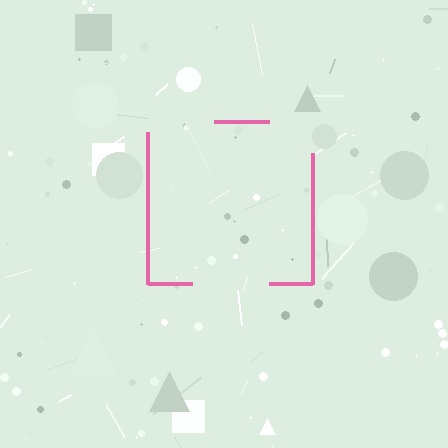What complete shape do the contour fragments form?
The contour fragments form a square.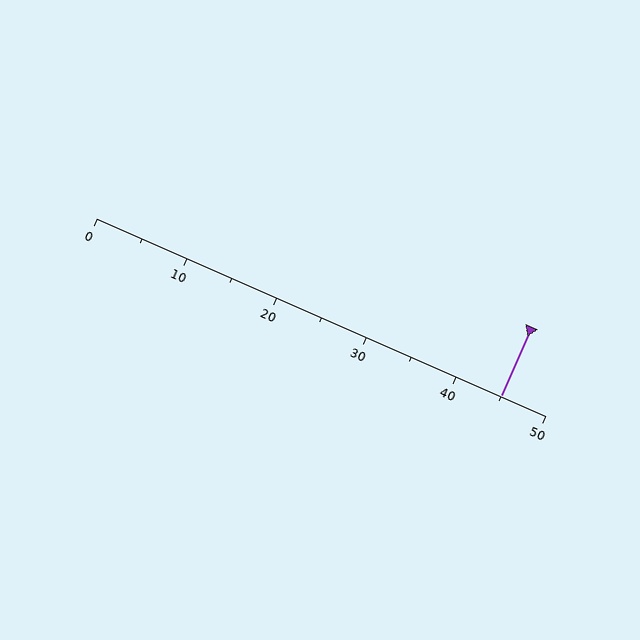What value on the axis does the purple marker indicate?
The marker indicates approximately 45.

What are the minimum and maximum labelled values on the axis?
The axis runs from 0 to 50.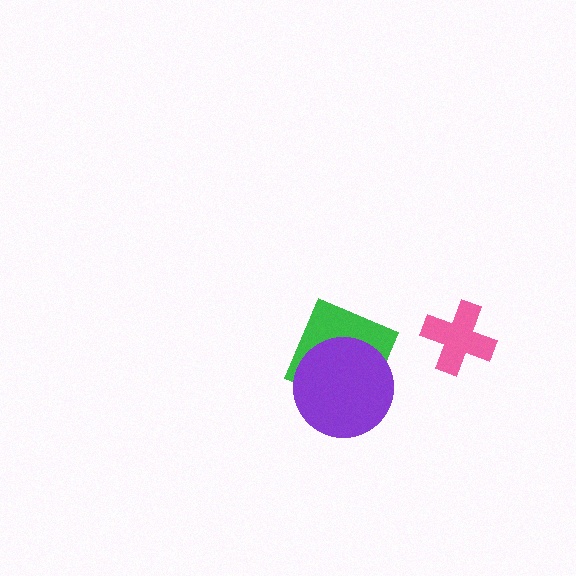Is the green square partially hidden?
Yes, it is partially covered by another shape.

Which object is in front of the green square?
The purple circle is in front of the green square.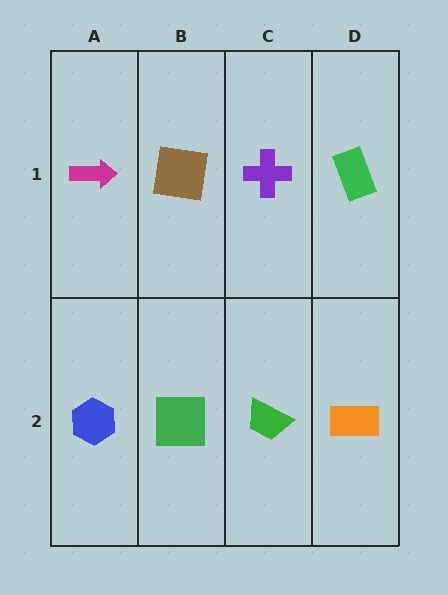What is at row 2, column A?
A blue hexagon.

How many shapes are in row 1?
4 shapes.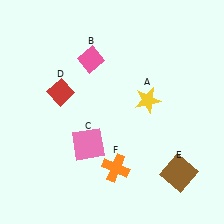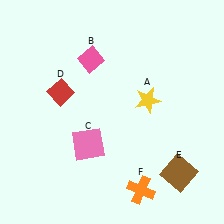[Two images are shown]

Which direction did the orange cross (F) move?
The orange cross (F) moved right.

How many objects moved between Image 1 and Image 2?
1 object moved between the two images.